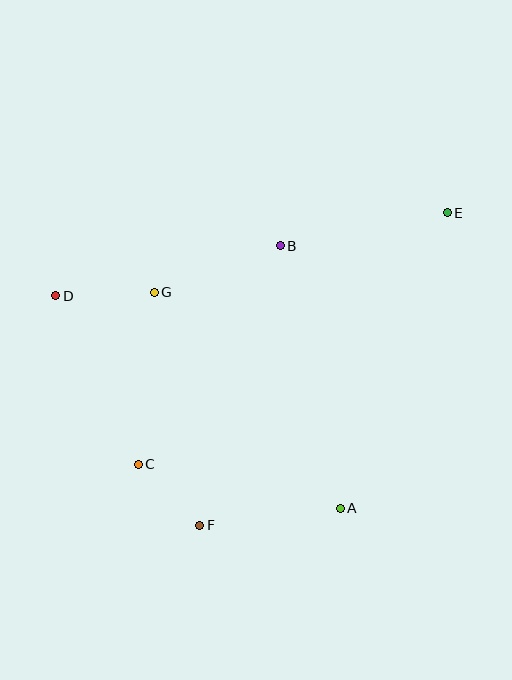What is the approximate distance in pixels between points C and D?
The distance between C and D is approximately 188 pixels.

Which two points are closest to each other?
Points C and F are closest to each other.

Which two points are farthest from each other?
Points D and E are farthest from each other.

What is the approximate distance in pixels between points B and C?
The distance between B and C is approximately 260 pixels.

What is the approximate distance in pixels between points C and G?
The distance between C and G is approximately 173 pixels.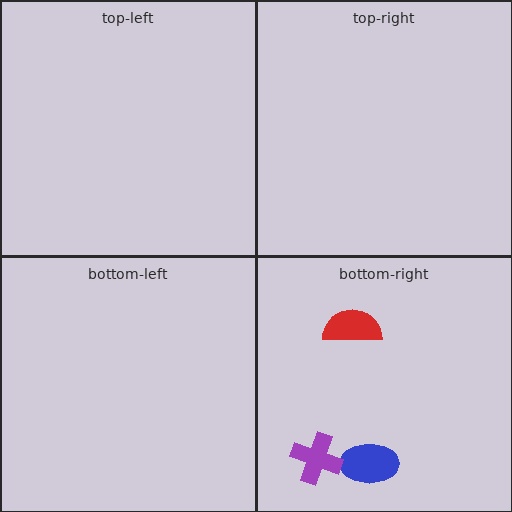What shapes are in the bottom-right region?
The blue ellipse, the red semicircle, the purple cross.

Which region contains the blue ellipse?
The bottom-right region.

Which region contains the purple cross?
The bottom-right region.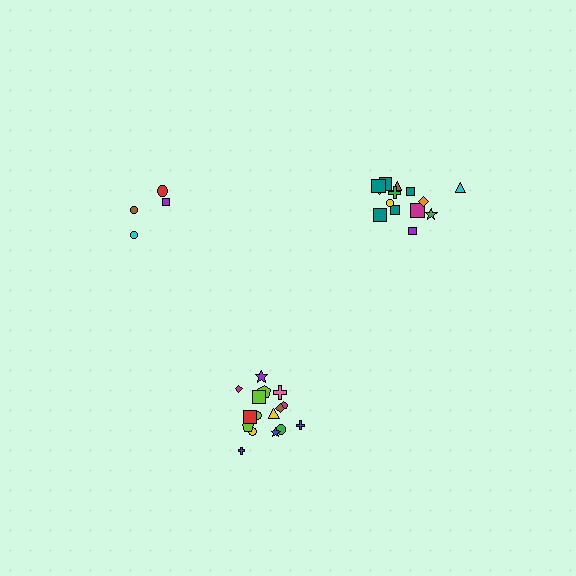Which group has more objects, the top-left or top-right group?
The top-right group.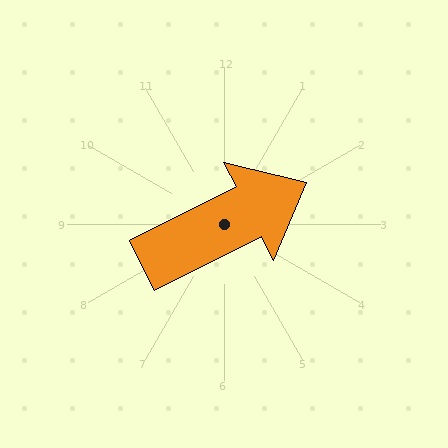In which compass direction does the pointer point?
Northeast.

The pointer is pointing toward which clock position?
Roughly 2 o'clock.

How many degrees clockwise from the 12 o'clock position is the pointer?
Approximately 63 degrees.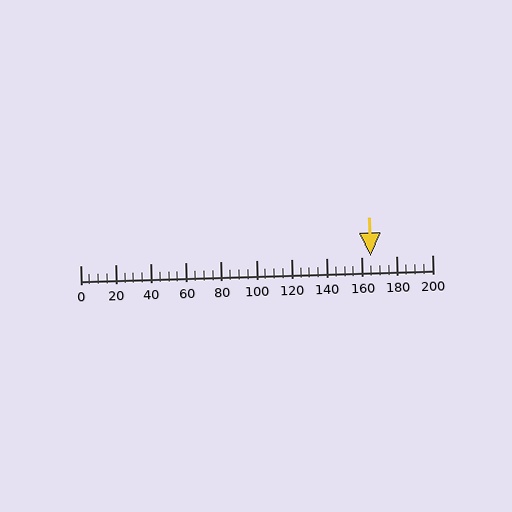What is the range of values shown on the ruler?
The ruler shows values from 0 to 200.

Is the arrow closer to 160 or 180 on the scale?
The arrow is closer to 160.